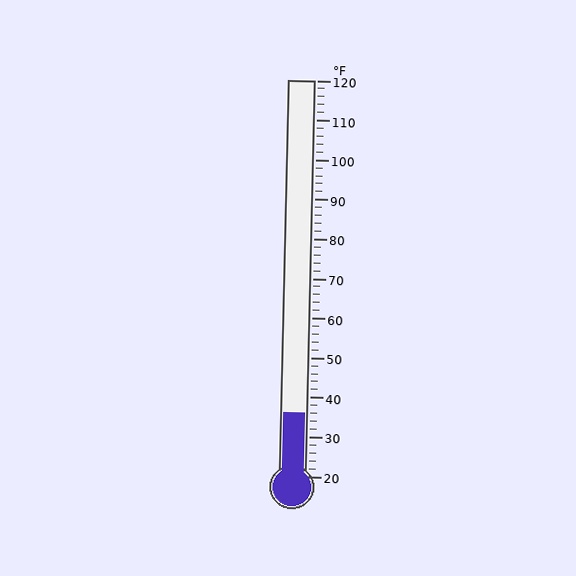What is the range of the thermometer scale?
The thermometer scale ranges from 20°F to 120°F.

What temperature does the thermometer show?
The thermometer shows approximately 36°F.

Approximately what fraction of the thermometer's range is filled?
The thermometer is filled to approximately 15% of its range.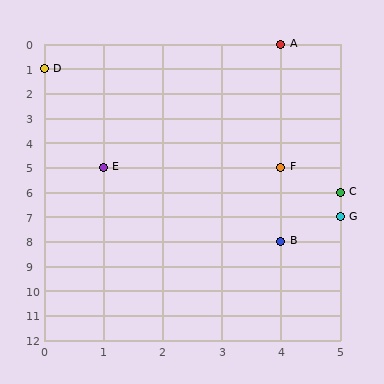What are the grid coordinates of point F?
Point F is at grid coordinates (4, 5).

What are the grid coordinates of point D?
Point D is at grid coordinates (0, 1).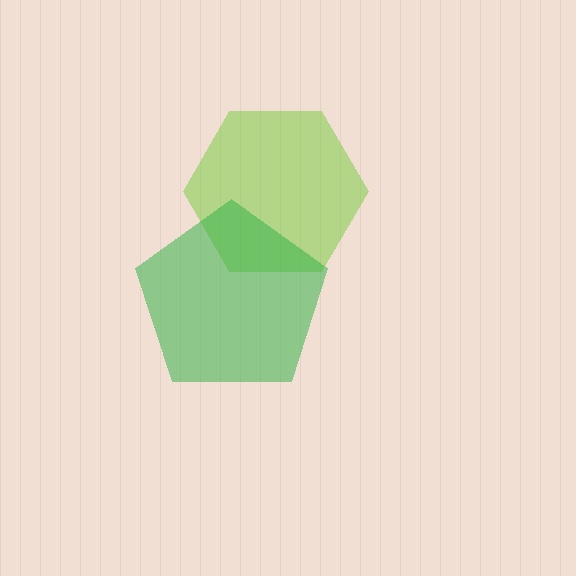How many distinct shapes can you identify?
There are 2 distinct shapes: a lime hexagon, a green pentagon.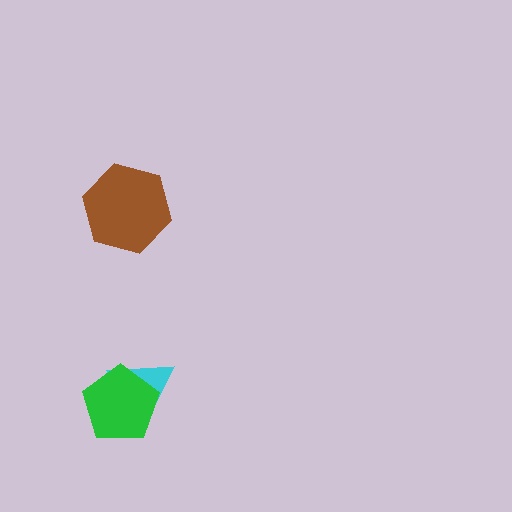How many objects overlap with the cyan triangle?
1 object overlaps with the cyan triangle.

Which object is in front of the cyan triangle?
The green pentagon is in front of the cyan triangle.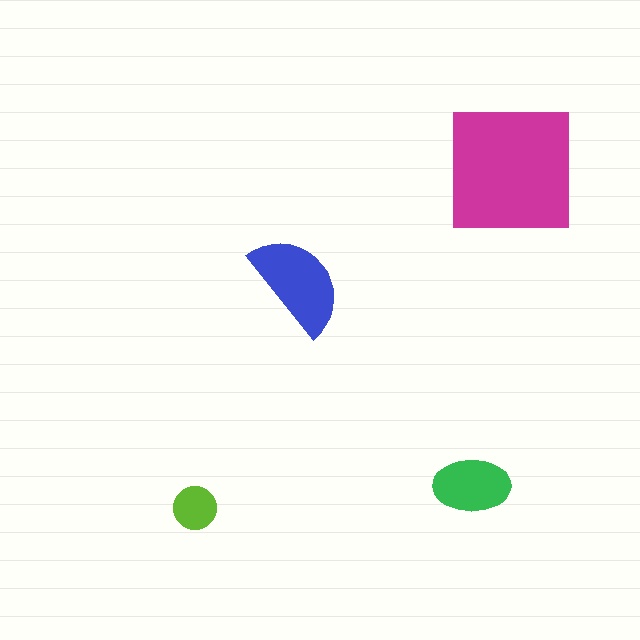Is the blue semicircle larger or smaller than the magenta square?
Smaller.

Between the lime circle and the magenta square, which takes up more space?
The magenta square.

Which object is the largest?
The magenta square.